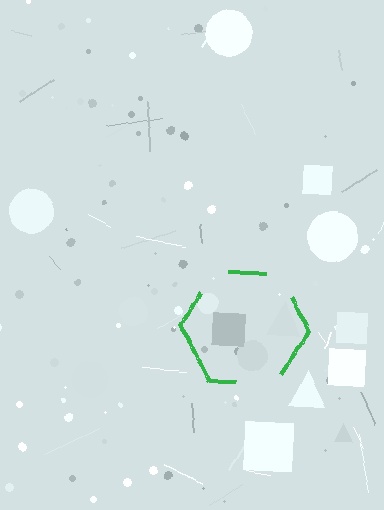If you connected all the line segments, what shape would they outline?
They would outline a hexagon.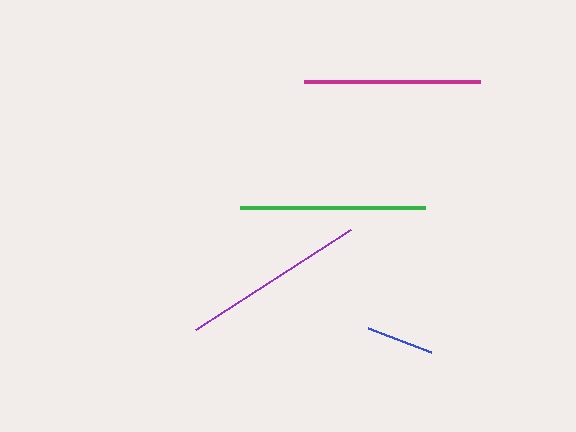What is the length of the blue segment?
The blue segment is approximately 67 pixels long.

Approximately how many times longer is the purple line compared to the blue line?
The purple line is approximately 2.7 times the length of the blue line.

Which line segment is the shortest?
The blue line is the shortest at approximately 67 pixels.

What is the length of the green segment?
The green segment is approximately 185 pixels long.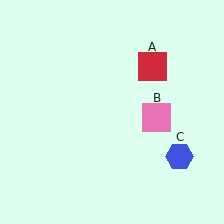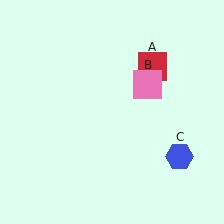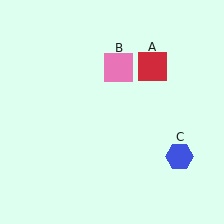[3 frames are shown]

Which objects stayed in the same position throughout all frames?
Red square (object A) and blue hexagon (object C) remained stationary.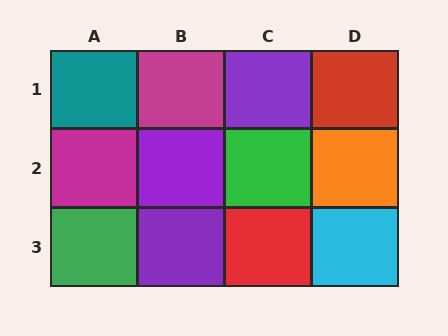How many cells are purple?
3 cells are purple.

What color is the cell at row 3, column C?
Red.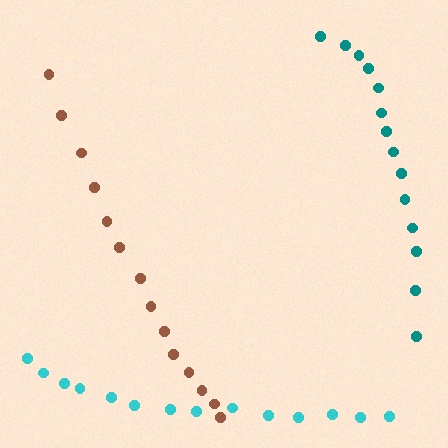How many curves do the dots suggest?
There are 3 distinct paths.